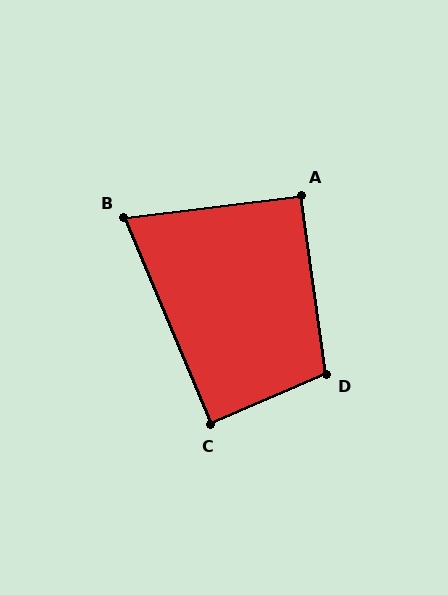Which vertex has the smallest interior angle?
B, at approximately 74 degrees.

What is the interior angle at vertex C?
Approximately 89 degrees (approximately right).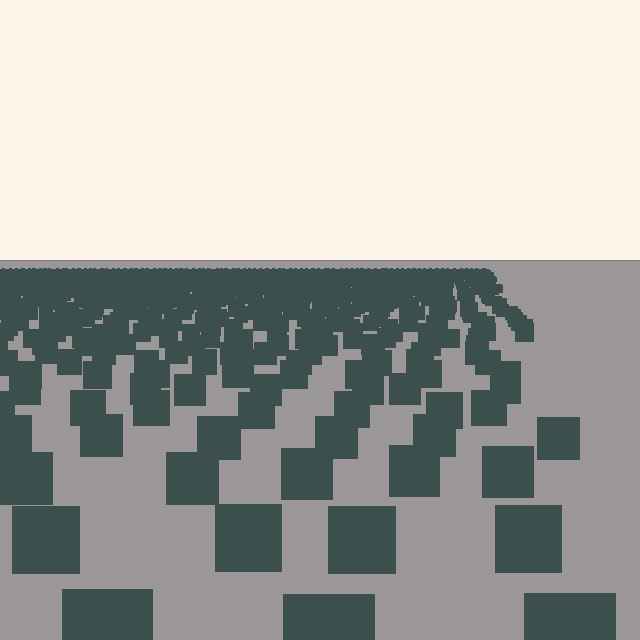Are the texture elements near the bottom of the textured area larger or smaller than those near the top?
Larger. Near the bottom, elements are closer to the viewer and appear at a bigger on-screen size.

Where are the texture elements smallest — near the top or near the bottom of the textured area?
Near the top.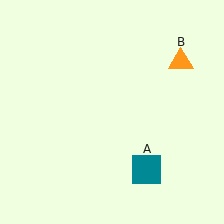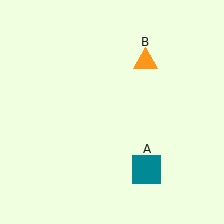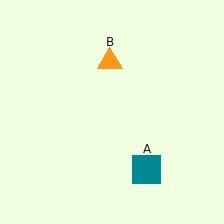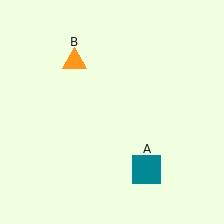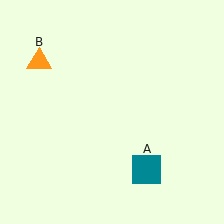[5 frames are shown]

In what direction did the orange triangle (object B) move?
The orange triangle (object B) moved left.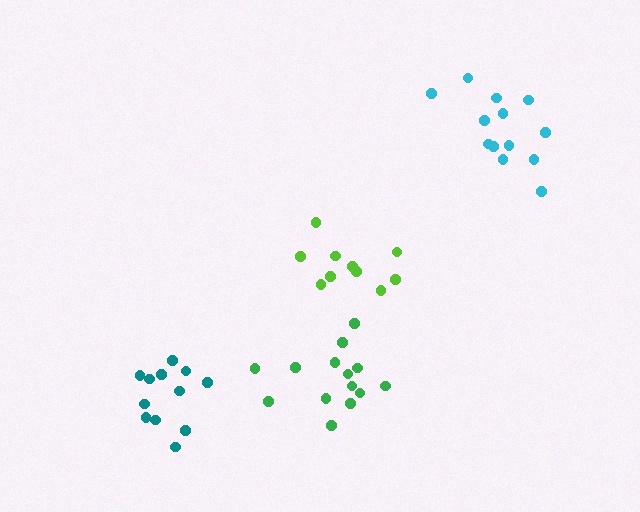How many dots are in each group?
Group 1: 13 dots, Group 2: 10 dots, Group 3: 14 dots, Group 4: 12 dots (49 total).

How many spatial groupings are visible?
There are 4 spatial groupings.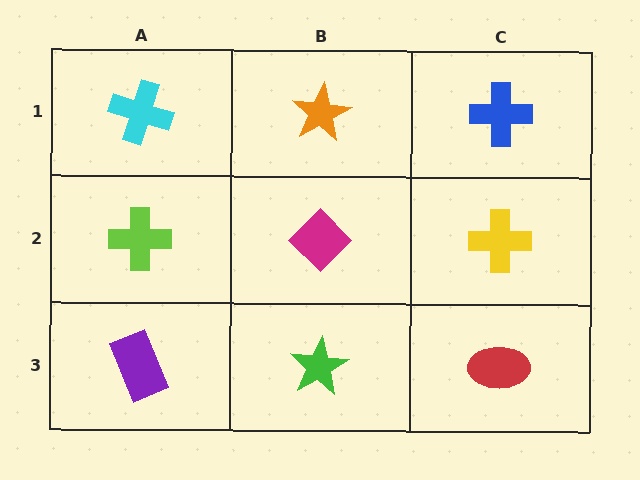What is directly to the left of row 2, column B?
A lime cross.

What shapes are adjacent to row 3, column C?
A yellow cross (row 2, column C), a green star (row 3, column B).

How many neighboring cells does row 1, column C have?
2.